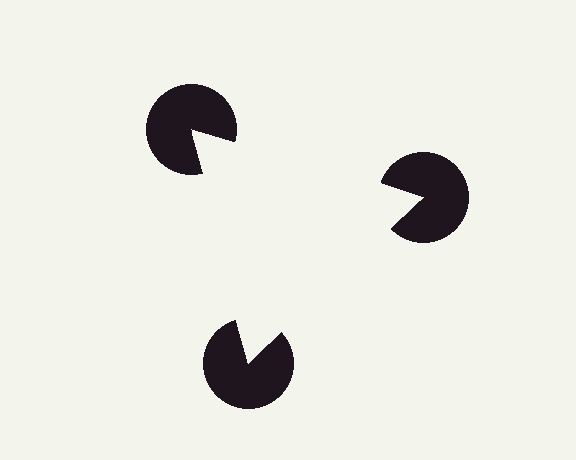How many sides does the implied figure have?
3 sides.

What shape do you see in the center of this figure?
An illusory triangle — its edges are inferred from the aligned wedge cuts in the pac-man discs, not physically drawn.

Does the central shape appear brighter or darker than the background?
It typically appears slightly brighter than the background, even though no actual brightness change is drawn.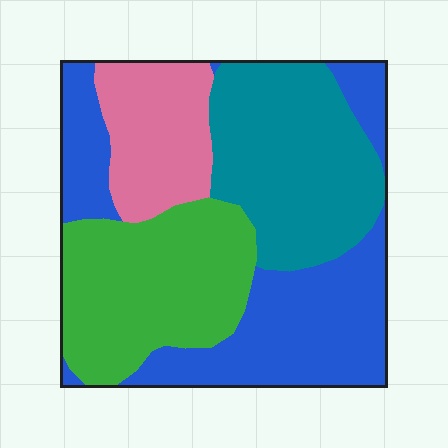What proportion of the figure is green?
Green covers around 25% of the figure.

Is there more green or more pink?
Green.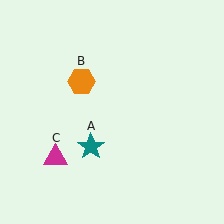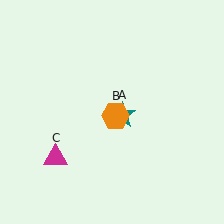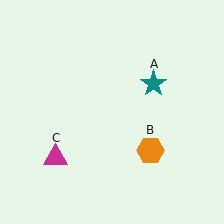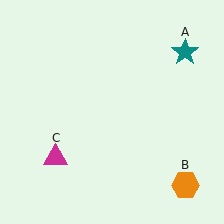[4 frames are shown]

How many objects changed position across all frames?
2 objects changed position: teal star (object A), orange hexagon (object B).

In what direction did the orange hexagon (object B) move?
The orange hexagon (object B) moved down and to the right.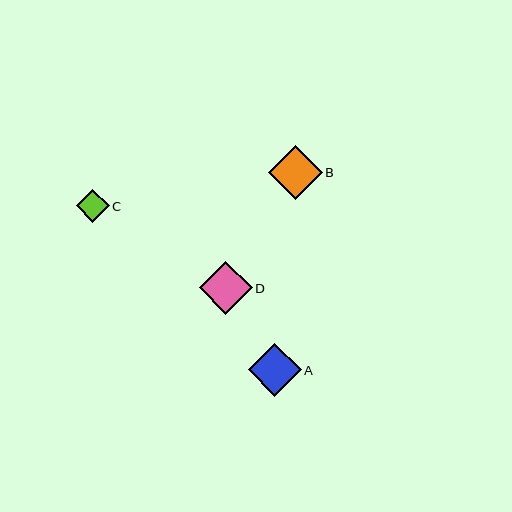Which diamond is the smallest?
Diamond C is the smallest with a size of approximately 33 pixels.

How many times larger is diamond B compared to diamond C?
Diamond B is approximately 1.6 times the size of diamond C.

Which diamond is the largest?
Diamond B is the largest with a size of approximately 54 pixels.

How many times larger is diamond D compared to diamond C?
Diamond D is approximately 1.6 times the size of diamond C.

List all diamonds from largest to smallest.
From largest to smallest: B, D, A, C.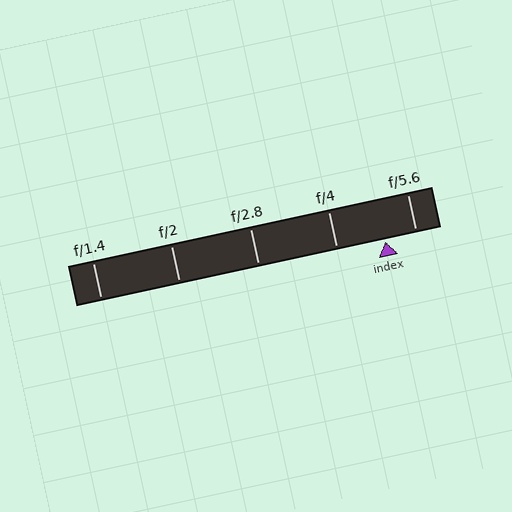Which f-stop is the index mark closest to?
The index mark is closest to f/5.6.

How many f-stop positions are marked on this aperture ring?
There are 5 f-stop positions marked.